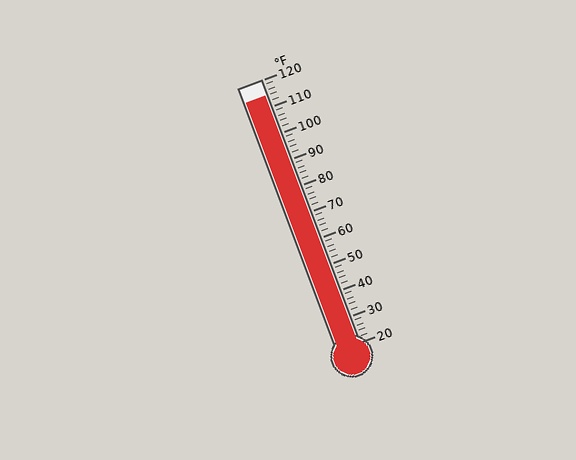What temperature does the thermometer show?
The thermometer shows approximately 114°F.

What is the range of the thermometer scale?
The thermometer scale ranges from 20°F to 120°F.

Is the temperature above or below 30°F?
The temperature is above 30°F.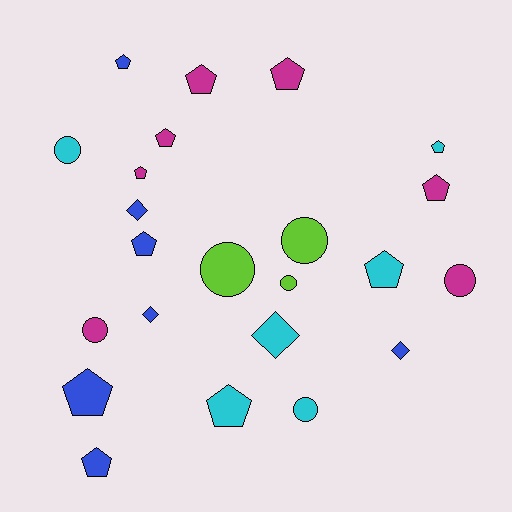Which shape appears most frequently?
Pentagon, with 12 objects.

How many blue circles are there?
There are no blue circles.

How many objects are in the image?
There are 23 objects.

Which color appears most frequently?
Magenta, with 7 objects.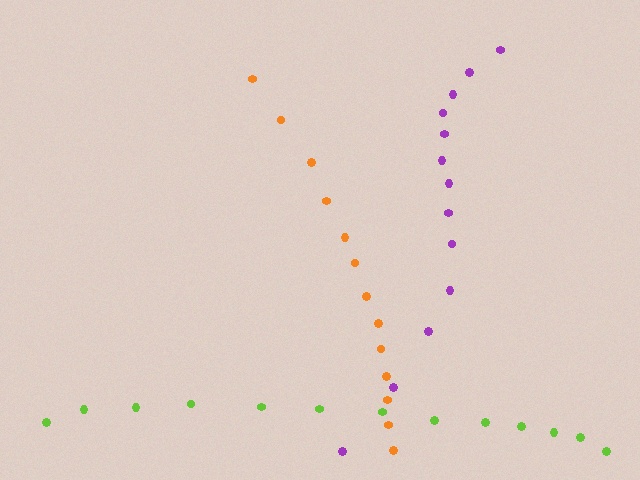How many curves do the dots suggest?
There are 3 distinct paths.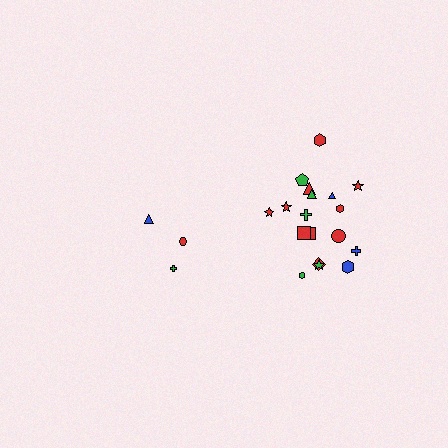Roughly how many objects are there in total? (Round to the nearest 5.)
Roughly 20 objects in total.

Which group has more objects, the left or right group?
The right group.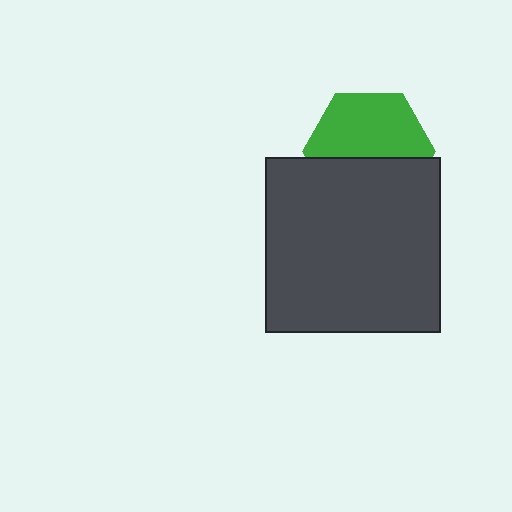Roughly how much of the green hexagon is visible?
About half of it is visible (roughly 57%).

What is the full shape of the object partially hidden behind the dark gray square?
The partially hidden object is a green hexagon.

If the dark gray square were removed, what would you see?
You would see the complete green hexagon.